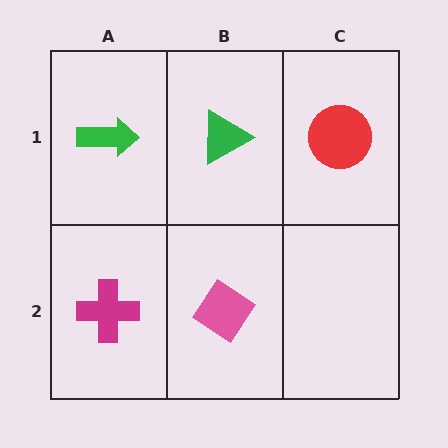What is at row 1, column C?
A red circle.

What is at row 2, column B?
A pink diamond.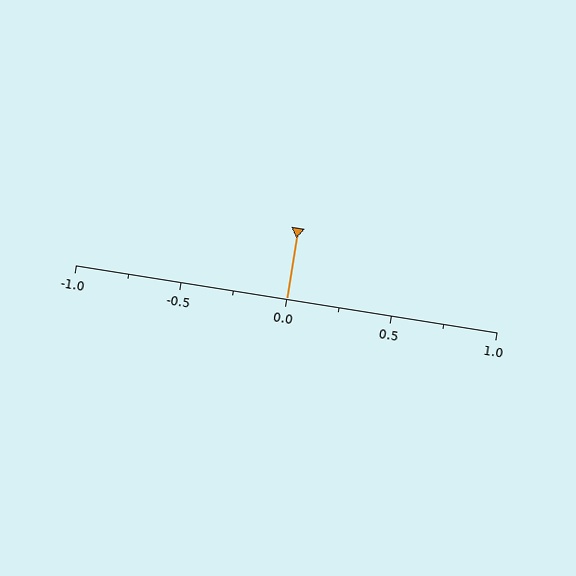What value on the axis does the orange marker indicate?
The marker indicates approximately 0.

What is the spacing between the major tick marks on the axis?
The major ticks are spaced 0.5 apart.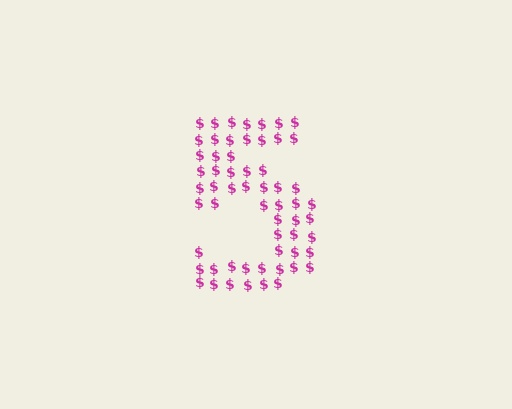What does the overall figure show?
The overall figure shows the digit 5.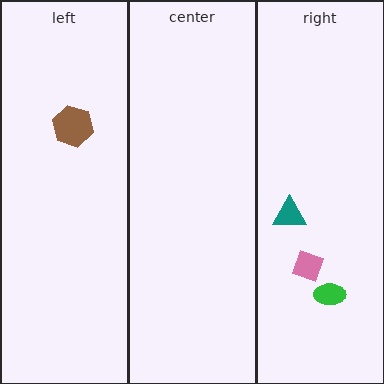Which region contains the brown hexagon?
The left region.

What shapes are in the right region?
The teal triangle, the green ellipse, the pink diamond.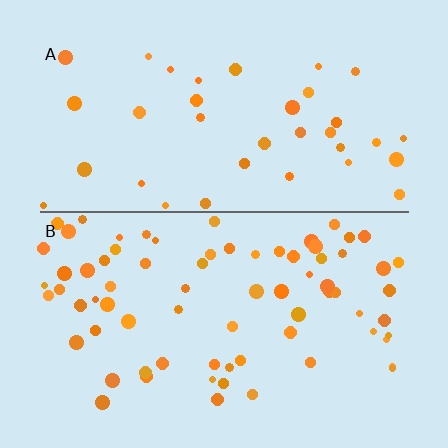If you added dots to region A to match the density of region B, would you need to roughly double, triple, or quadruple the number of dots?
Approximately double.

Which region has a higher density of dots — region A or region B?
B (the bottom).